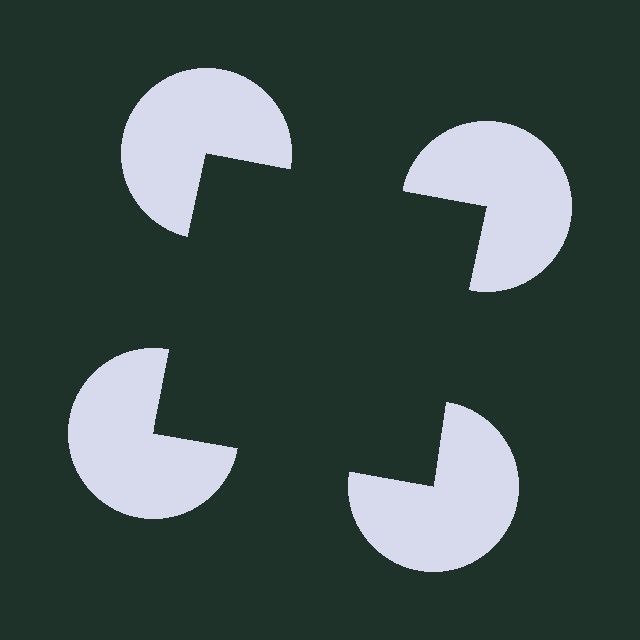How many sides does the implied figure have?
4 sides.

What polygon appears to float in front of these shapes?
An illusory square — its edges are inferred from the aligned wedge cuts in the pac-man discs, not physically drawn.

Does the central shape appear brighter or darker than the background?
It typically appears slightly darker than the background, even though no actual brightness change is drawn.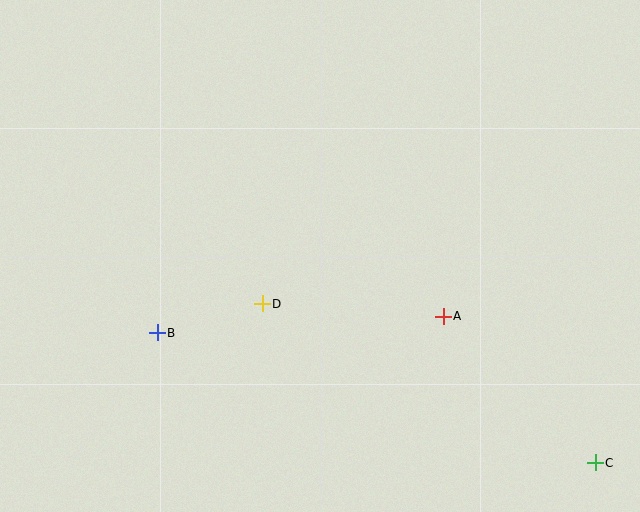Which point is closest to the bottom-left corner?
Point B is closest to the bottom-left corner.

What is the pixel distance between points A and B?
The distance between A and B is 286 pixels.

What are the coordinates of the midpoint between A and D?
The midpoint between A and D is at (353, 310).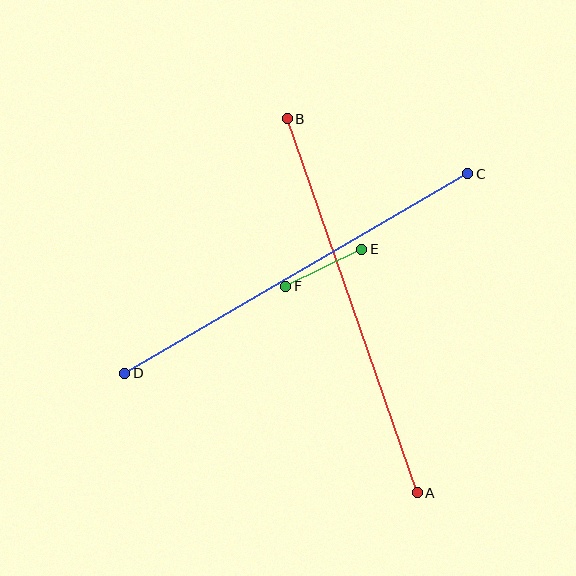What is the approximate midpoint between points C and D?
The midpoint is at approximately (296, 274) pixels.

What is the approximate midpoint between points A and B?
The midpoint is at approximately (352, 306) pixels.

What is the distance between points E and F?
The distance is approximately 85 pixels.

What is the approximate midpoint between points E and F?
The midpoint is at approximately (324, 268) pixels.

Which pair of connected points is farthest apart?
Points C and D are farthest apart.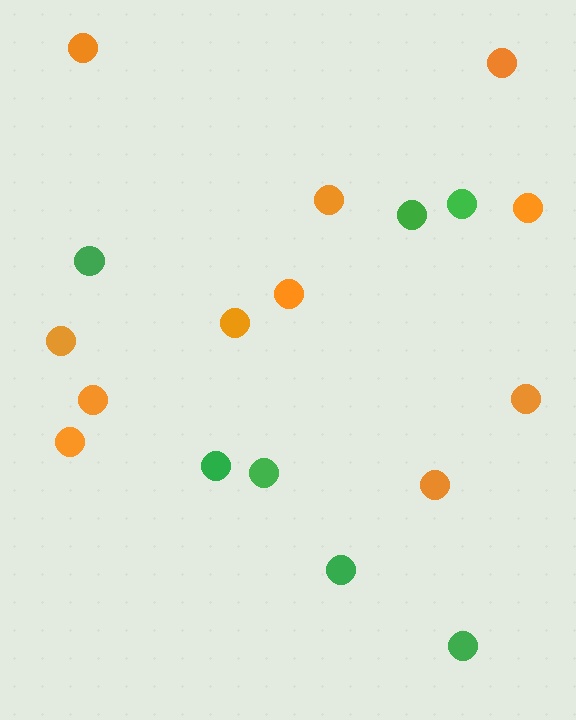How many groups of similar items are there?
There are 2 groups: one group of orange circles (11) and one group of green circles (7).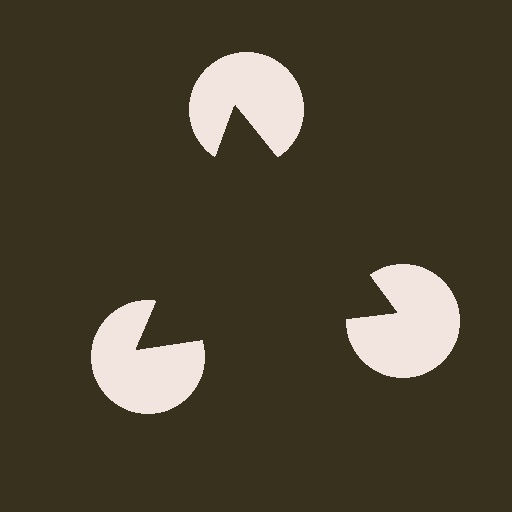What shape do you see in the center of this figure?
An illusory triangle — its edges are inferred from the aligned wedge cuts in the pac-man discs, not physically drawn.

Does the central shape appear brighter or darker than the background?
It typically appears slightly darker than the background, even though no actual brightness change is drawn.